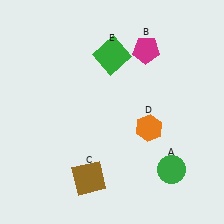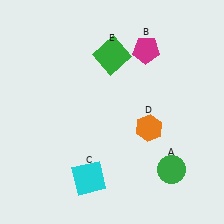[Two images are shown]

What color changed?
The square (C) changed from brown in Image 1 to cyan in Image 2.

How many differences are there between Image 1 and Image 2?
There is 1 difference between the two images.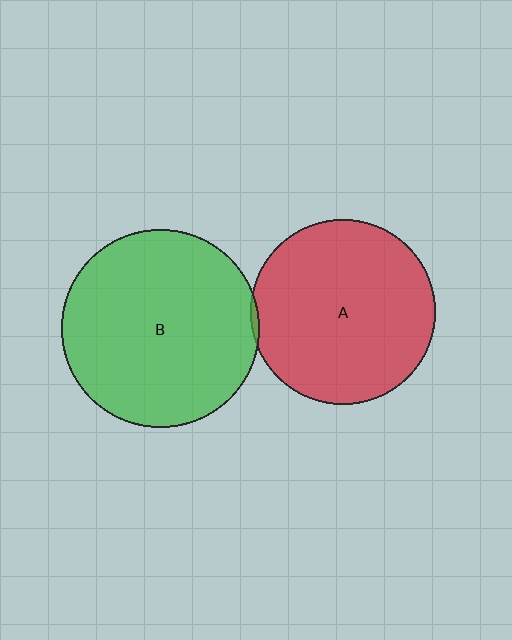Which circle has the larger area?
Circle B (green).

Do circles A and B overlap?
Yes.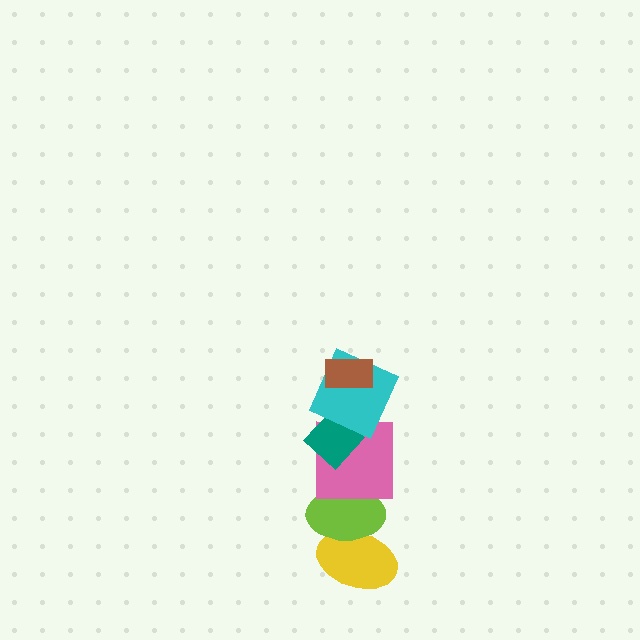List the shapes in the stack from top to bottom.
From top to bottom: the brown rectangle, the cyan square, the teal diamond, the pink square, the lime ellipse, the yellow ellipse.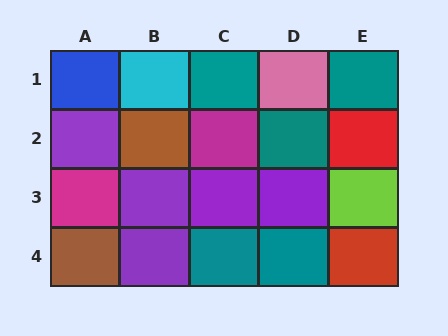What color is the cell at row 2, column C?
Magenta.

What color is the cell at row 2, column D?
Teal.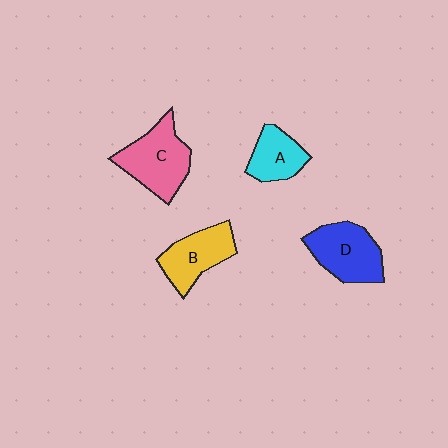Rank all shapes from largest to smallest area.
From largest to smallest: C (pink), D (blue), B (yellow), A (cyan).